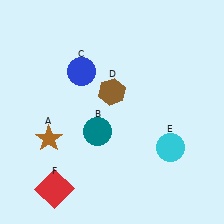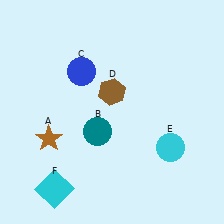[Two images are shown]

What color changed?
The square (F) changed from red in Image 1 to cyan in Image 2.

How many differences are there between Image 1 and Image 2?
There is 1 difference between the two images.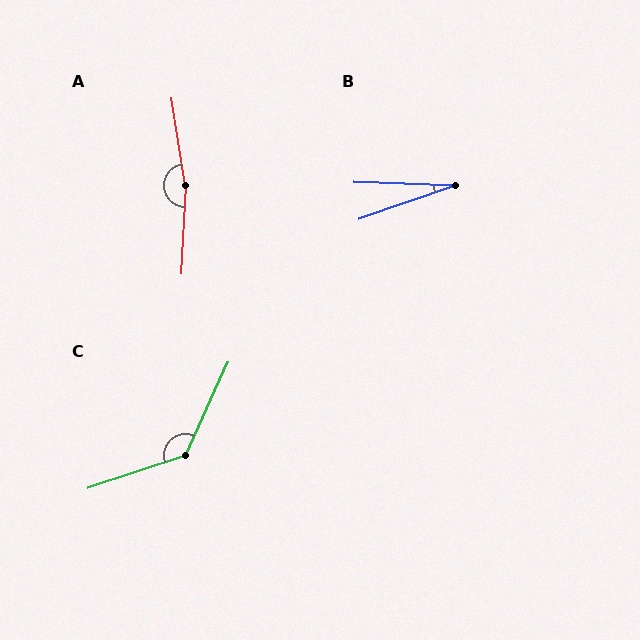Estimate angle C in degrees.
Approximately 133 degrees.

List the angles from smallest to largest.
B (21°), C (133°), A (169°).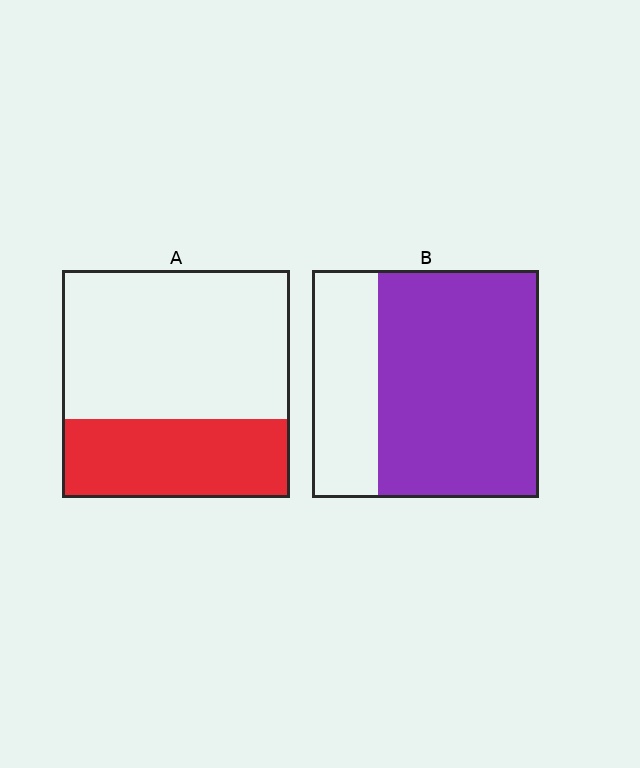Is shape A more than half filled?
No.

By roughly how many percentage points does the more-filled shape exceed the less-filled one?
By roughly 35 percentage points (B over A).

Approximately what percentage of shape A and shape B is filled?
A is approximately 35% and B is approximately 70%.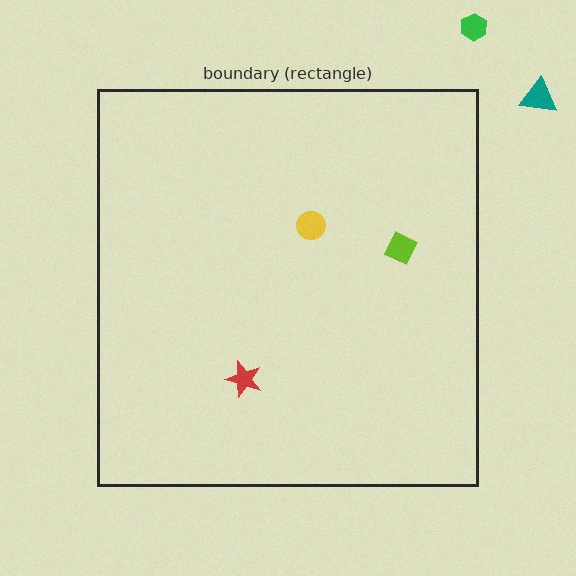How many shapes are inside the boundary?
3 inside, 2 outside.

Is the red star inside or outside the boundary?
Inside.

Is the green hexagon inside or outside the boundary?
Outside.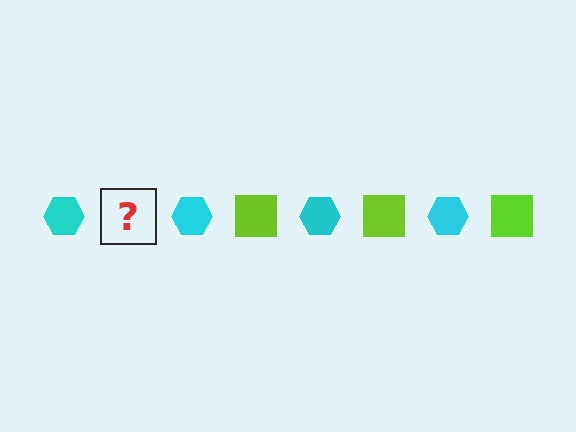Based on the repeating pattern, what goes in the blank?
The blank should be a lime square.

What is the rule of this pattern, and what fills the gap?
The rule is that the pattern alternates between cyan hexagon and lime square. The gap should be filled with a lime square.